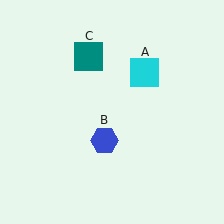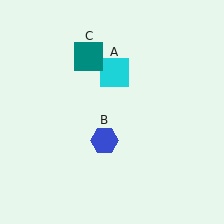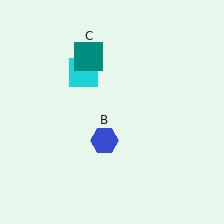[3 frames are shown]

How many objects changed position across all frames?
1 object changed position: cyan square (object A).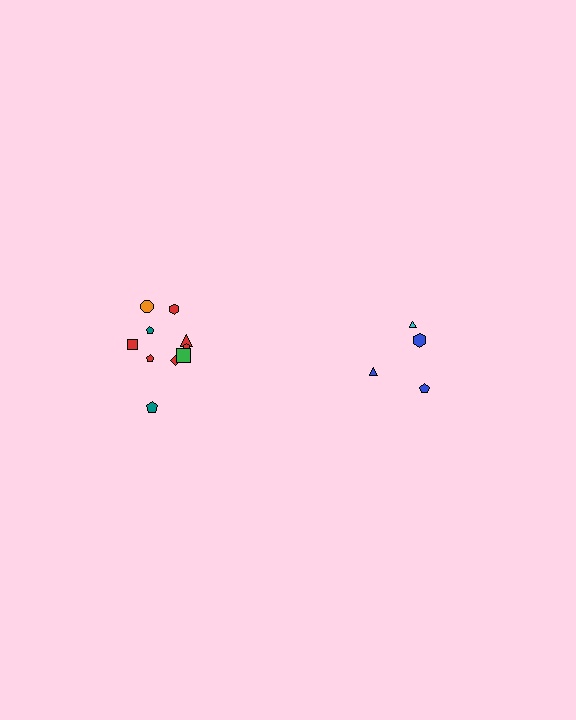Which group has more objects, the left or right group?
The left group.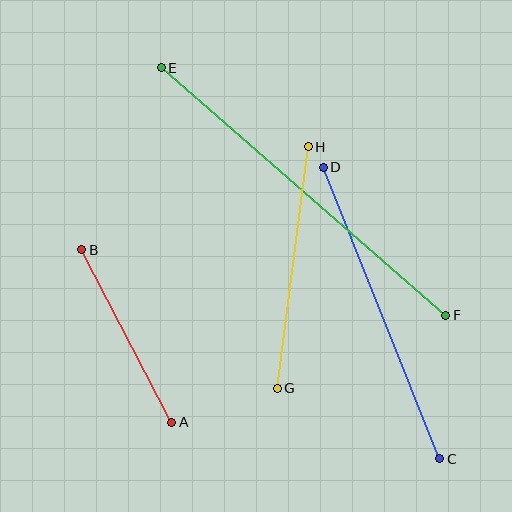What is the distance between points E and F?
The distance is approximately 377 pixels.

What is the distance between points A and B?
The distance is approximately 194 pixels.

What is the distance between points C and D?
The distance is approximately 314 pixels.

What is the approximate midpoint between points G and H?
The midpoint is at approximately (293, 268) pixels.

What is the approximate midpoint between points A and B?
The midpoint is at approximately (127, 336) pixels.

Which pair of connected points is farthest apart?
Points E and F are farthest apart.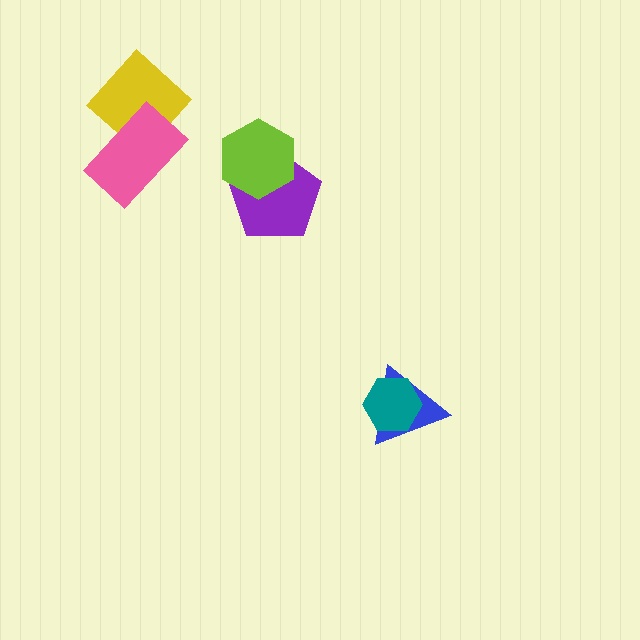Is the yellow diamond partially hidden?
Yes, it is partially covered by another shape.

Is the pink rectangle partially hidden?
No, no other shape covers it.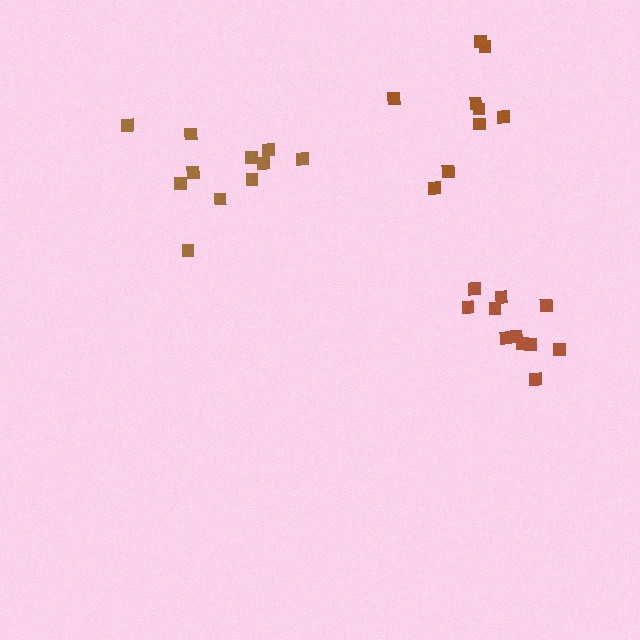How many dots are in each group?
Group 1: 9 dots, Group 2: 11 dots, Group 3: 11 dots (31 total).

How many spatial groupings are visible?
There are 3 spatial groupings.